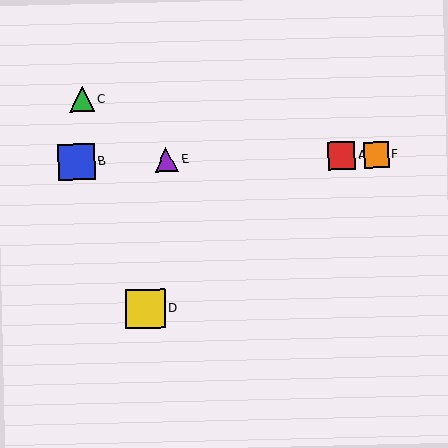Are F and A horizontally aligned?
Yes, both are at y≈155.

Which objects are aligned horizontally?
Objects A, B, E, F are aligned horizontally.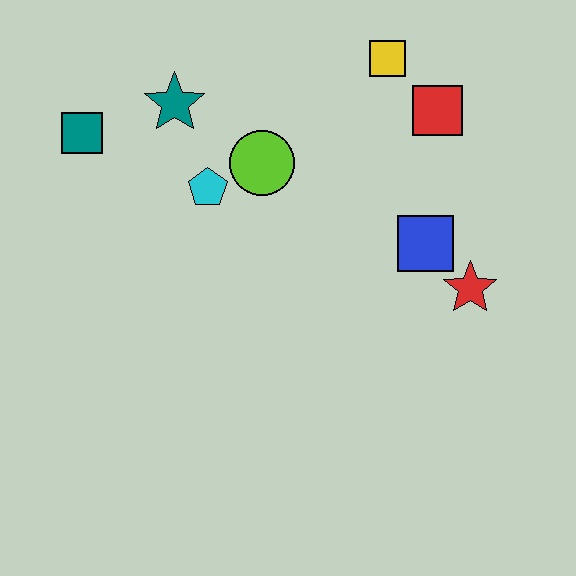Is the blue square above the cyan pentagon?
No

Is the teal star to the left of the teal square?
No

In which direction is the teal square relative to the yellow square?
The teal square is to the left of the yellow square.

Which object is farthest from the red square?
The teal square is farthest from the red square.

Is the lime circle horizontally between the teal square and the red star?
Yes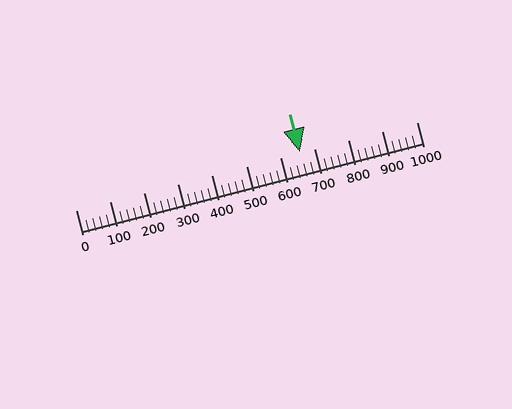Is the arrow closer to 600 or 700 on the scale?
The arrow is closer to 700.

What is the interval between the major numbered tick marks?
The major tick marks are spaced 100 units apart.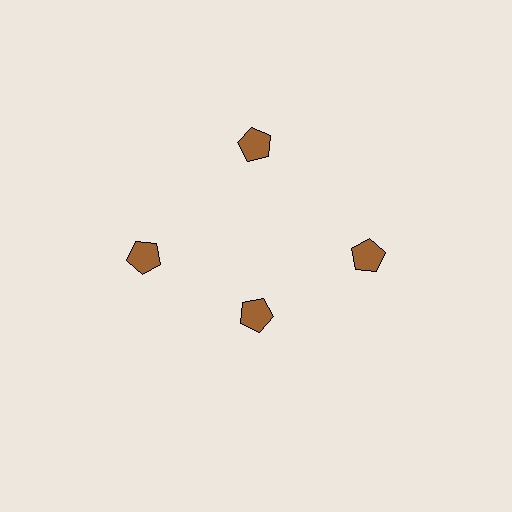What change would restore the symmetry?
The symmetry would be restored by moving it outward, back onto the ring so that all 4 pentagons sit at equal angles and equal distance from the center.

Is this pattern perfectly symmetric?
No. The 4 brown pentagons are arranged in a ring, but one element near the 6 o'clock position is pulled inward toward the center, breaking the 4-fold rotational symmetry.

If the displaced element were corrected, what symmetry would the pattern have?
It would have 4-fold rotational symmetry — the pattern would map onto itself every 90 degrees.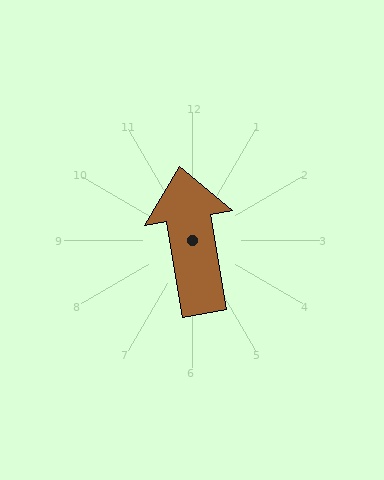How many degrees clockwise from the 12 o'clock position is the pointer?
Approximately 351 degrees.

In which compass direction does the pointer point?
North.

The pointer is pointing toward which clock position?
Roughly 12 o'clock.